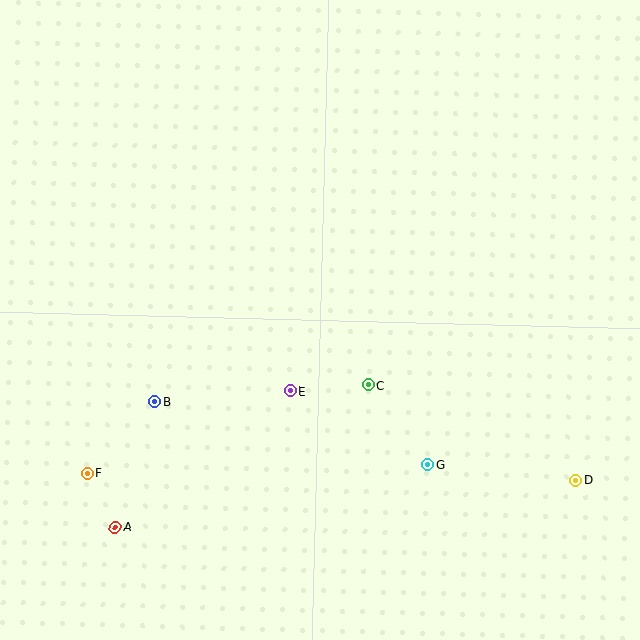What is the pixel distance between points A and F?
The distance between A and F is 60 pixels.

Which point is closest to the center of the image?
Point E at (290, 391) is closest to the center.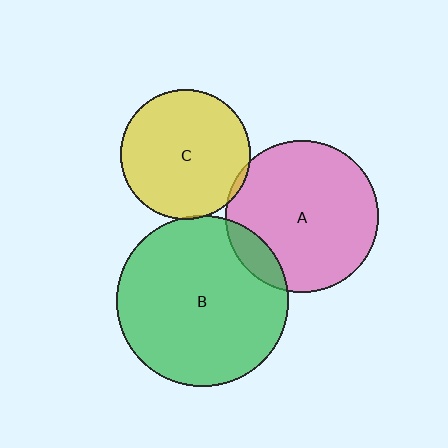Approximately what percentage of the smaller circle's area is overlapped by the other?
Approximately 10%.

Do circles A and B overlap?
Yes.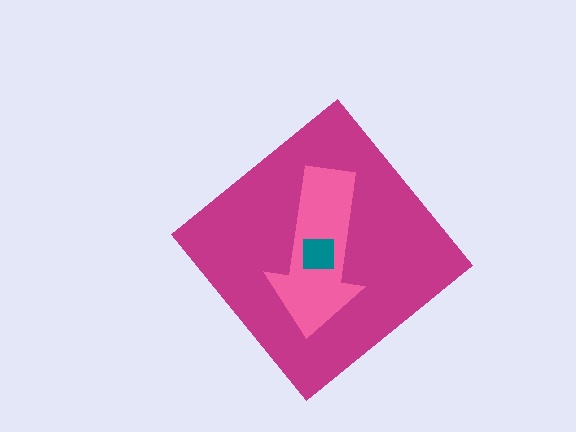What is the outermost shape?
The magenta diamond.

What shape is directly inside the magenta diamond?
The pink arrow.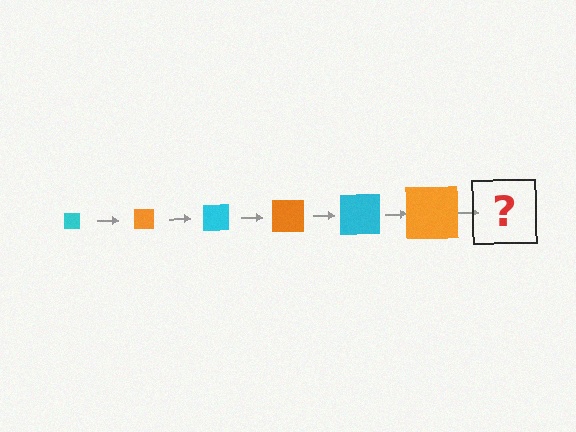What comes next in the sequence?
The next element should be a cyan square, larger than the previous one.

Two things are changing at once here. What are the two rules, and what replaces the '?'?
The two rules are that the square grows larger each step and the color cycles through cyan and orange. The '?' should be a cyan square, larger than the previous one.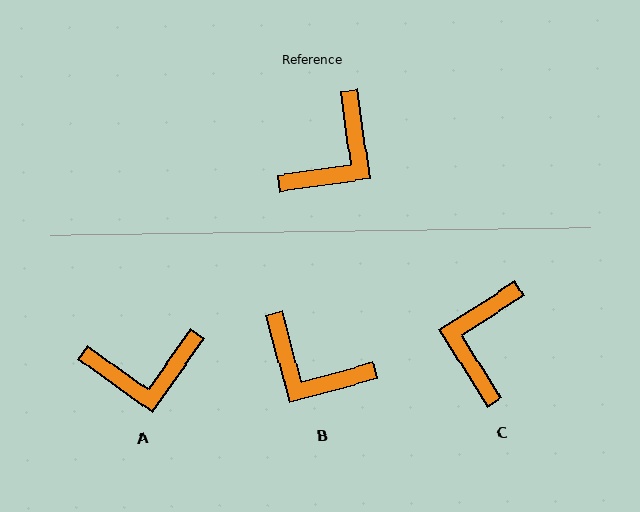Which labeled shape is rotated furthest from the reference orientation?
C, about 156 degrees away.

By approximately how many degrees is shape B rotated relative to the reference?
Approximately 83 degrees clockwise.